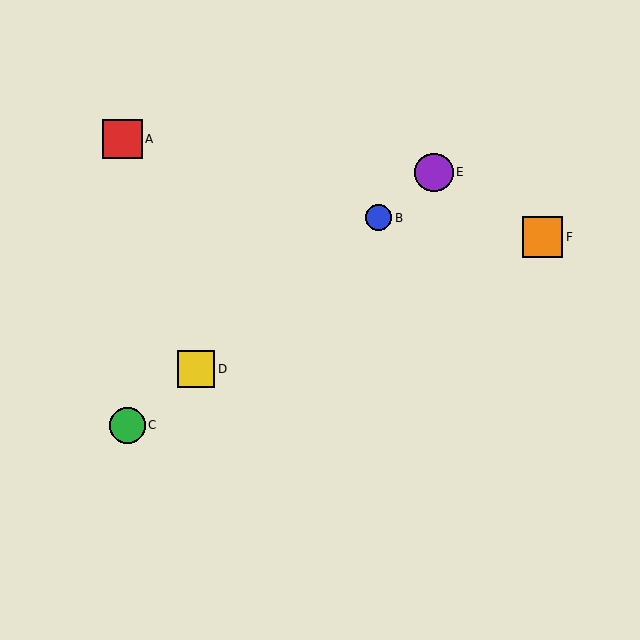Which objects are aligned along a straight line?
Objects B, C, D, E are aligned along a straight line.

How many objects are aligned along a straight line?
4 objects (B, C, D, E) are aligned along a straight line.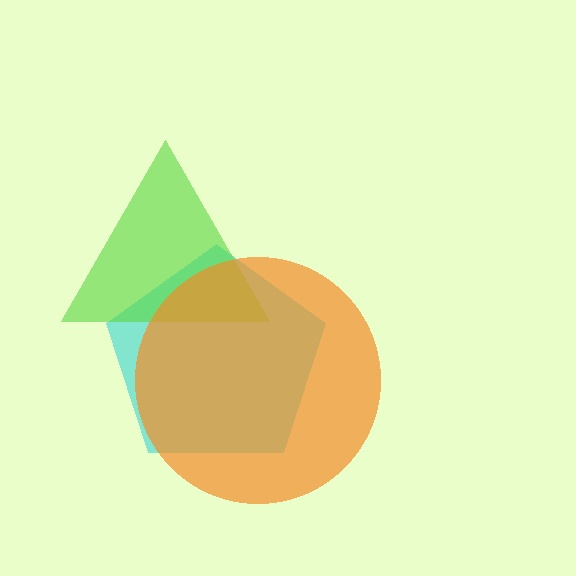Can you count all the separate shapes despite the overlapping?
Yes, there are 3 separate shapes.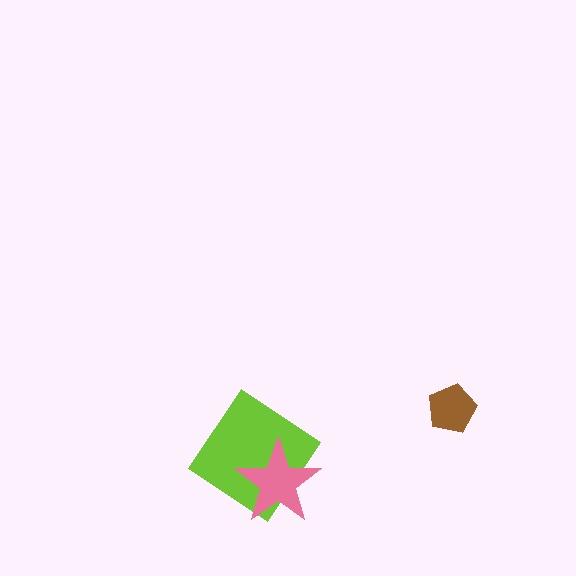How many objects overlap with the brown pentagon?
0 objects overlap with the brown pentagon.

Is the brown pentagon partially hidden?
No, no other shape covers it.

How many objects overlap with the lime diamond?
1 object overlaps with the lime diamond.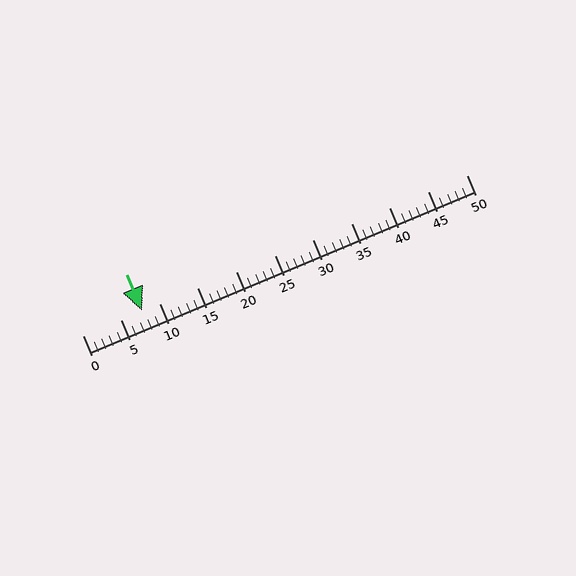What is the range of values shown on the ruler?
The ruler shows values from 0 to 50.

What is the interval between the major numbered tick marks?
The major tick marks are spaced 5 units apart.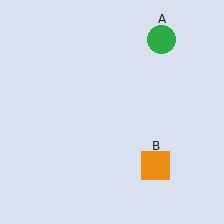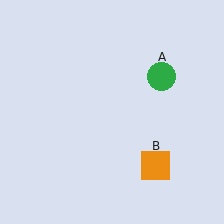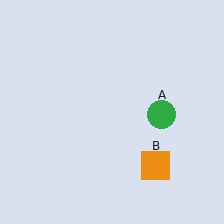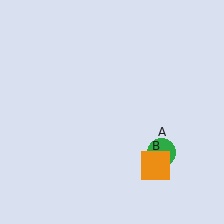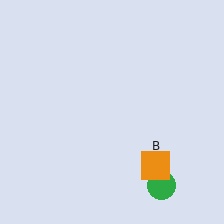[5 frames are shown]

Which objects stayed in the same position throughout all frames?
Orange square (object B) remained stationary.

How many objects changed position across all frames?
1 object changed position: green circle (object A).